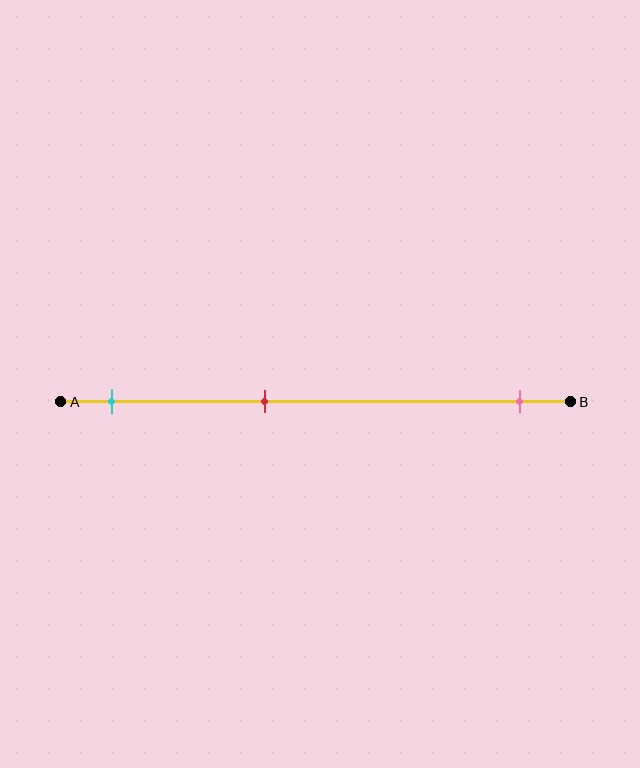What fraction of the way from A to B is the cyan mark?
The cyan mark is approximately 10% (0.1) of the way from A to B.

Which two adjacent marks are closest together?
The cyan and red marks are the closest adjacent pair.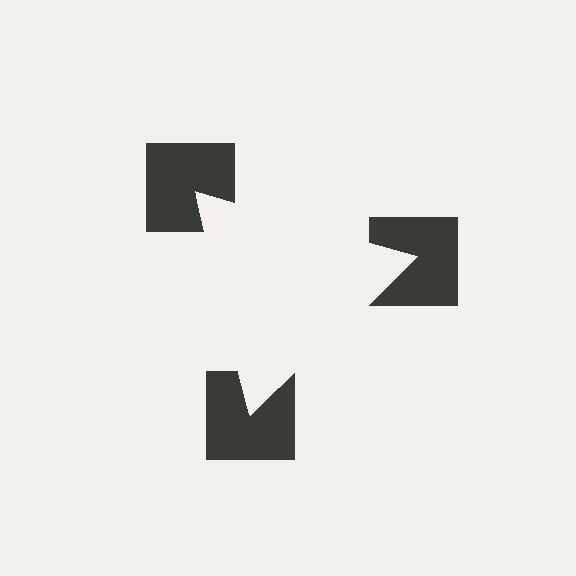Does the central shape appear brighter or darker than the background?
It typically appears slightly brighter than the background, even though no actual brightness change is drawn.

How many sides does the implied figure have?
3 sides.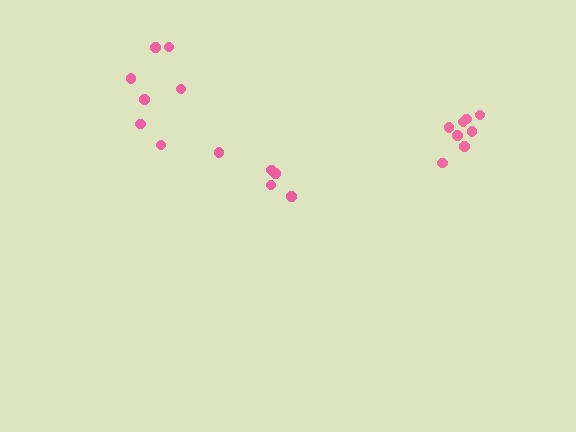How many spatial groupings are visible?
There are 3 spatial groupings.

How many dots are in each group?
Group 1: 7 dots, Group 2: 8 dots, Group 3: 5 dots (20 total).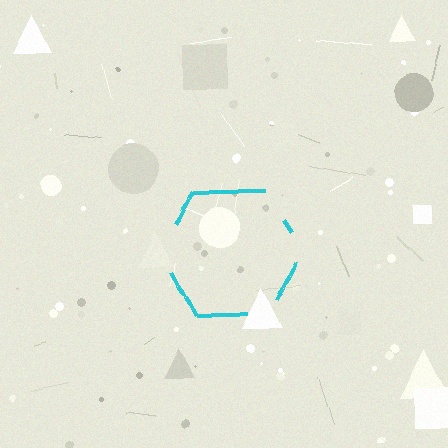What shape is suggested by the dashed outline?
The dashed outline suggests a hexagon.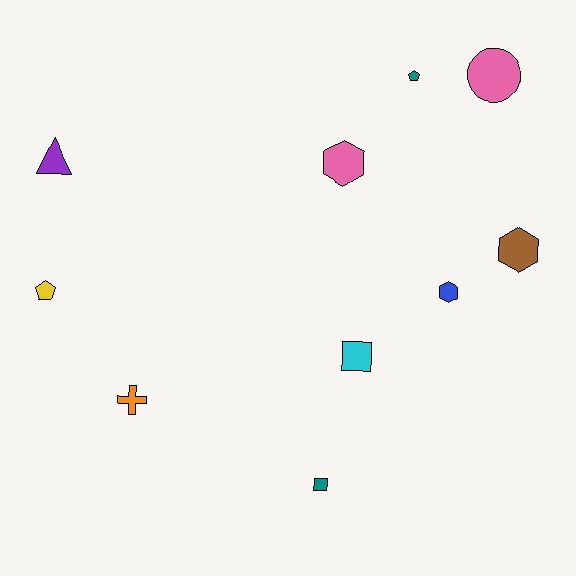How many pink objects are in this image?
There are 2 pink objects.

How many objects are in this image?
There are 10 objects.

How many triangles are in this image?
There is 1 triangle.